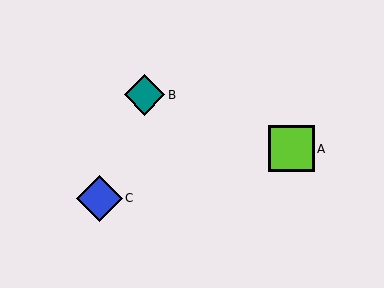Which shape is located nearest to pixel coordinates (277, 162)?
The lime square (labeled A) at (291, 149) is nearest to that location.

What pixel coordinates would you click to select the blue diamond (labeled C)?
Click at (99, 198) to select the blue diamond C.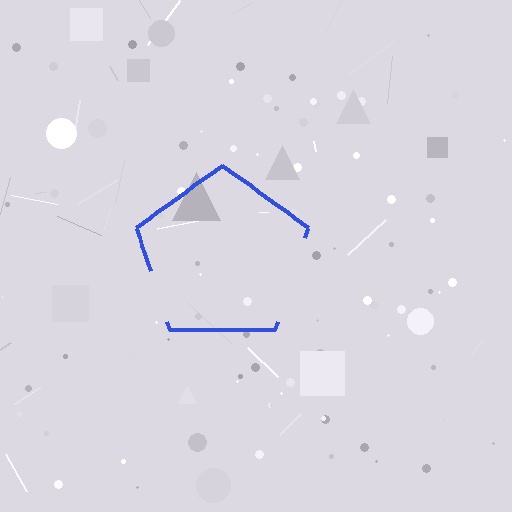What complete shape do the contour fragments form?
The contour fragments form a pentagon.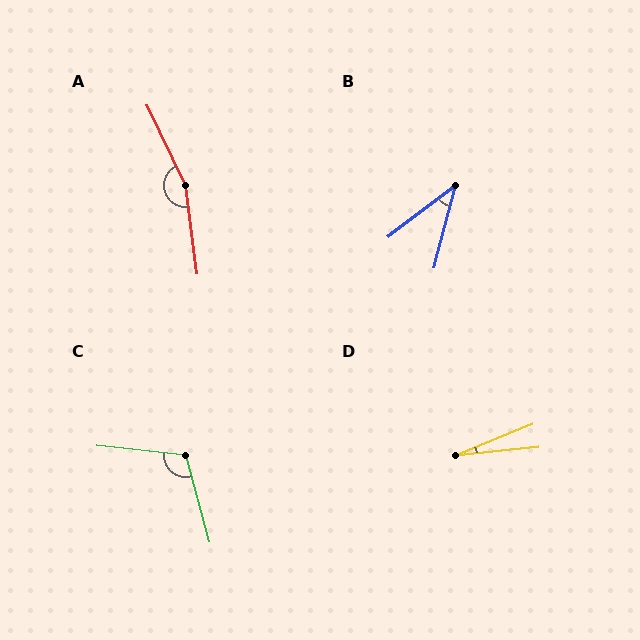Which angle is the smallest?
D, at approximately 16 degrees.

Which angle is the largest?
A, at approximately 162 degrees.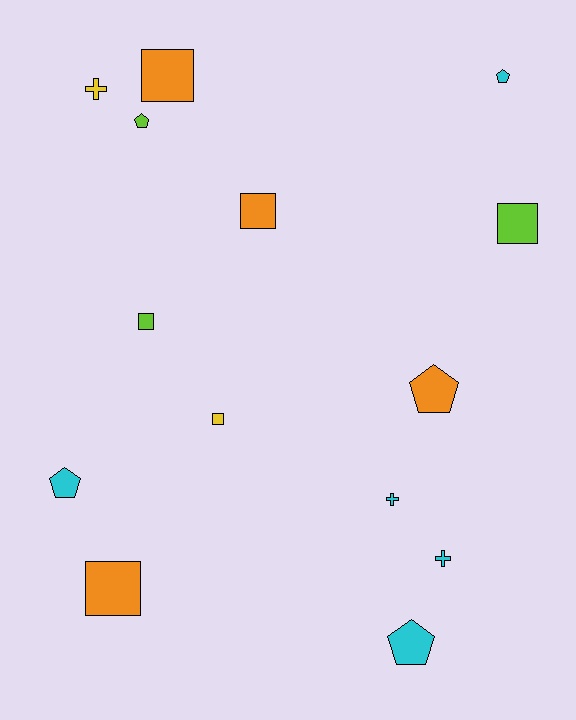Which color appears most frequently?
Cyan, with 5 objects.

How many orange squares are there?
There are 3 orange squares.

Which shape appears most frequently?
Square, with 6 objects.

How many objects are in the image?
There are 14 objects.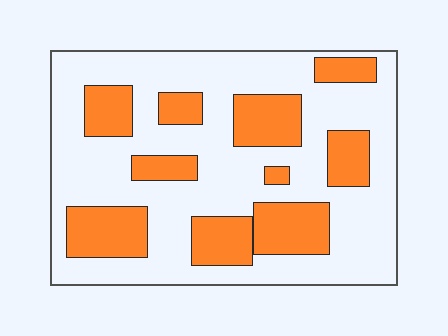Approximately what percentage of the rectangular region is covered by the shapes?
Approximately 30%.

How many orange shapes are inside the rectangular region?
10.